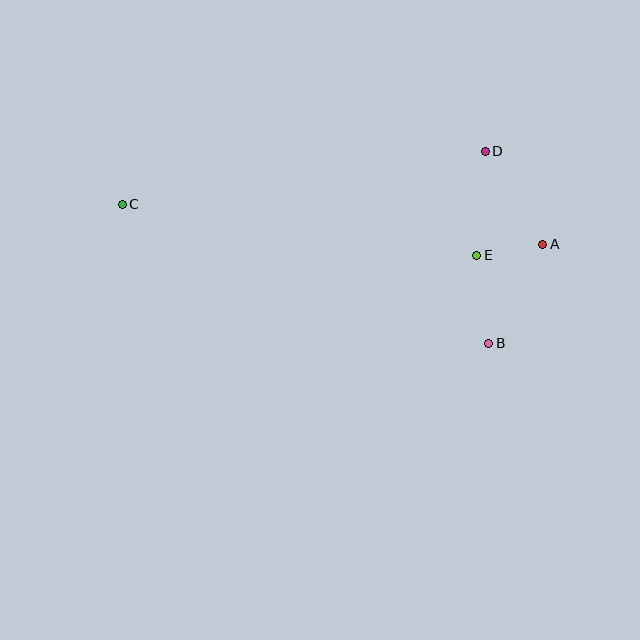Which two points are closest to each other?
Points A and E are closest to each other.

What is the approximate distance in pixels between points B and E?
The distance between B and E is approximately 89 pixels.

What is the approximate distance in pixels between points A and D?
The distance between A and D is approximately 109 pixels.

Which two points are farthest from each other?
Points A and C are farthest from each other.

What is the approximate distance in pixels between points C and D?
The distance between C and D is approximately 367 pixels.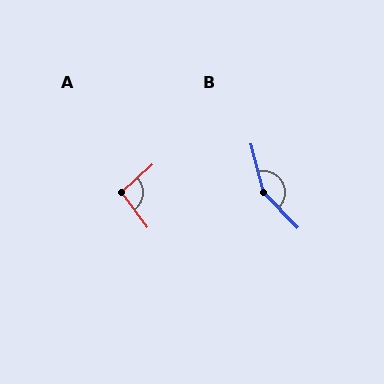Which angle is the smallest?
A, at approximately 95 degrees.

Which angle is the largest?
B, at approximately 150 degrees.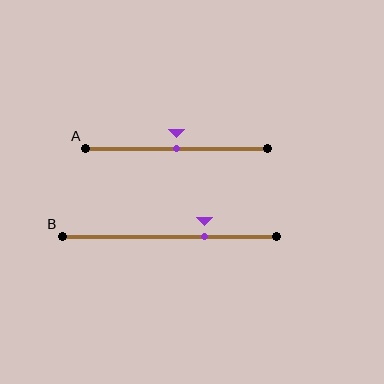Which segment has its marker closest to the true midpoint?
Segment A has its marker closest to the true midpoint.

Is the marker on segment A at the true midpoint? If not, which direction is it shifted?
Yes, the marker on segment A is at the true midpoint.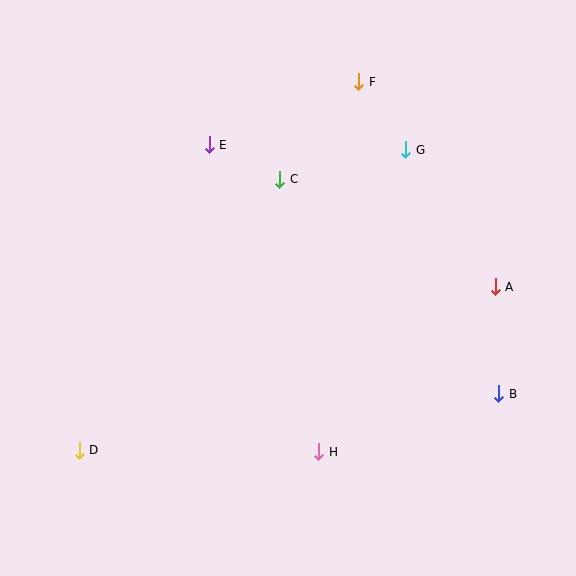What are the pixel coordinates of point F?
Point F is at (359, 82).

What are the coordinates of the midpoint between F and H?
The midpoint between F and H is at (339, 267).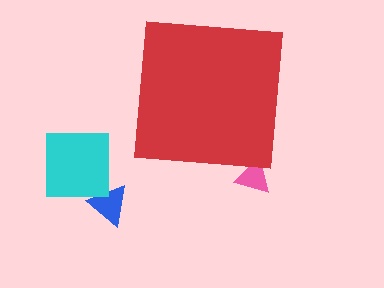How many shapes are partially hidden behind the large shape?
1 shape is partially hidden.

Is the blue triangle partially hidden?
No, the blue triangle is fully visible.